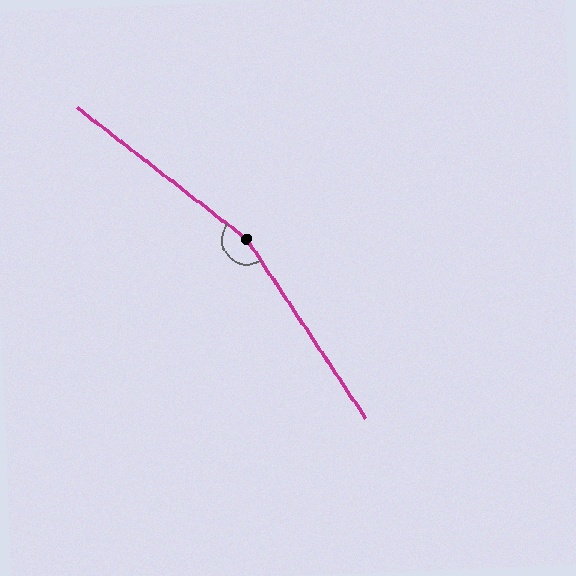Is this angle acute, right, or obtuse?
It is obtuse.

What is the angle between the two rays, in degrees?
Approximately 161 degrees.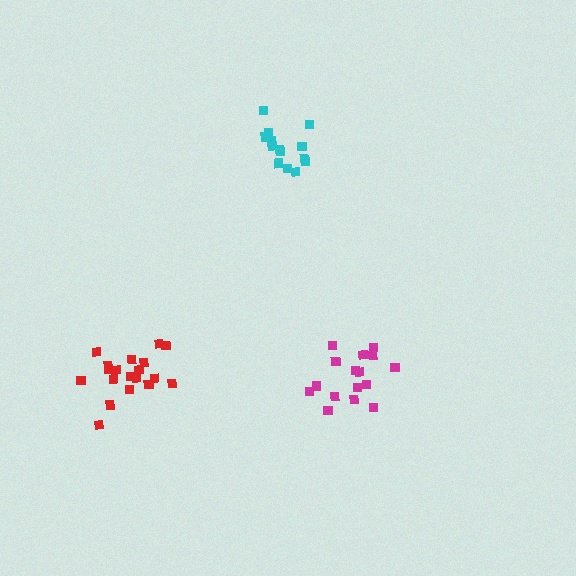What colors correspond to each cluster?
The clusters are colored: magenta, cyan, red.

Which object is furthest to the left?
The red cluster is leftmost.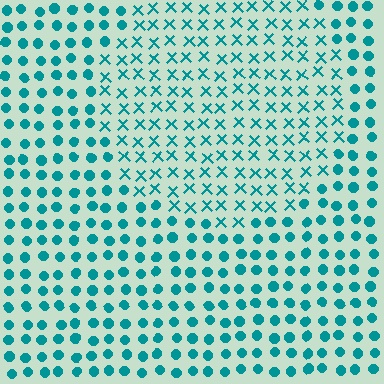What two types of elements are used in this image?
The image uses X marks inside the circle region and circles outside it.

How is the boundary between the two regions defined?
The boundary is defined by a change in element shape: X marks inside vs. circles outside. All elements share the same color and spacing.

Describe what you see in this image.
The image is filled with small teal elements arranged in a uniform grid. A circle-shaped region contains X marks, while the surrounding area contains circles. The boundary is defined purely by the change in element shape.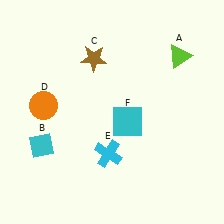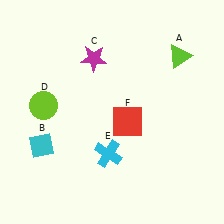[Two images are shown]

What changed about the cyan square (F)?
In Image 1, F is cyan. In Image 2, it changed to red.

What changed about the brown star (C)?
In Image 1, C is brown. In Image 2, it changed to magenta.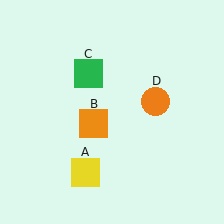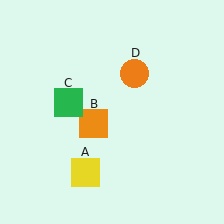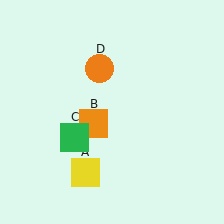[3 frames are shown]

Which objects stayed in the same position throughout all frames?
Yellow square (object A) and orange square (object B) remained stationary.